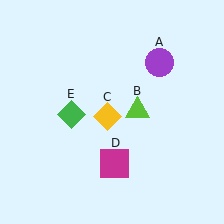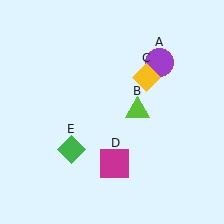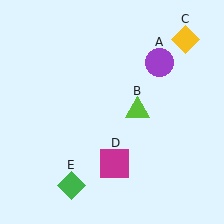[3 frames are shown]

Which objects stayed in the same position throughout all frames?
Purple circle (object A) and lime triangle (object B) and magenta square (object D) remained stationary.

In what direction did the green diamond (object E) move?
The green diamond (object E) moved down.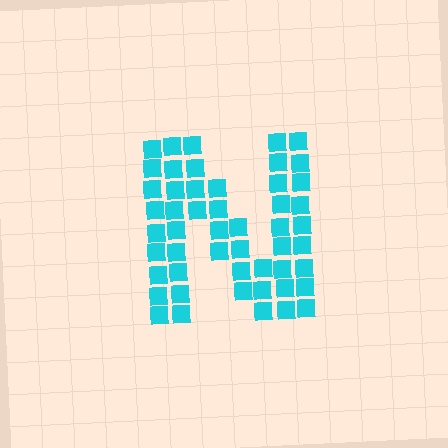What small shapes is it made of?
It is made of small squares.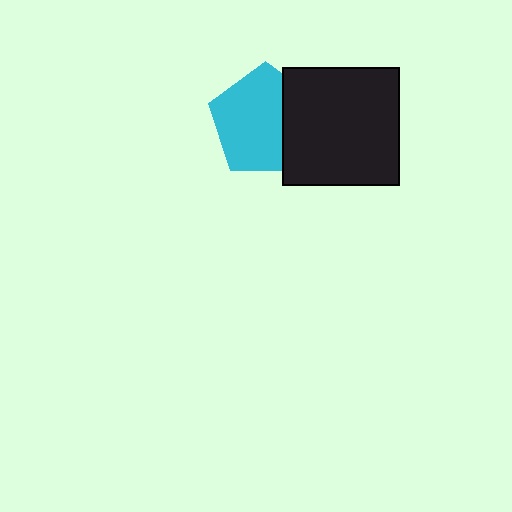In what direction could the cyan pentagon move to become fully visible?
The cyan pentagon could move left. That would shift it out from behind the black square entirely.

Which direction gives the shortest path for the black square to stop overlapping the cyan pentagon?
Moving right gives the shortest separation.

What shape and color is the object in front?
The object in front is a black square.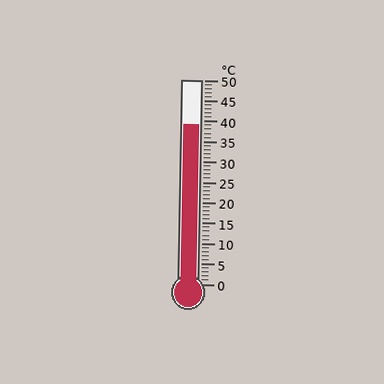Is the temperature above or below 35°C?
The temperature is above 35°C.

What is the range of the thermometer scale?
The thermometer scale ranges from 0°C to 50°C.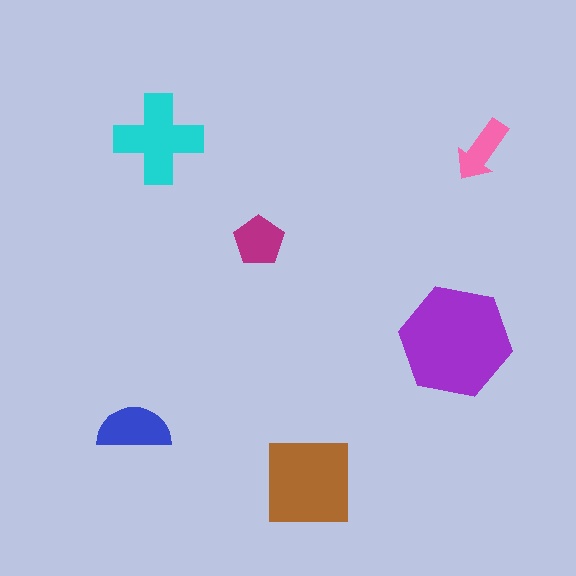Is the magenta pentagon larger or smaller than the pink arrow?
Larger.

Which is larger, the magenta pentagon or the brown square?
The brown square.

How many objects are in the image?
There are 6 objects in the image.